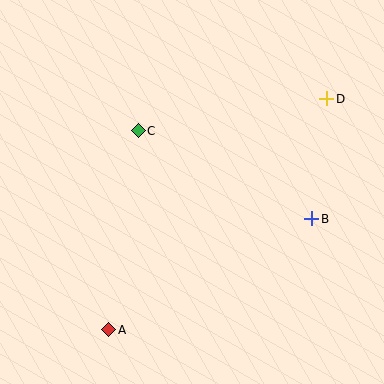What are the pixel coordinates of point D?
Point D is at (327, 99).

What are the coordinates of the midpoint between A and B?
The midpoint between A and B is at (210, 274).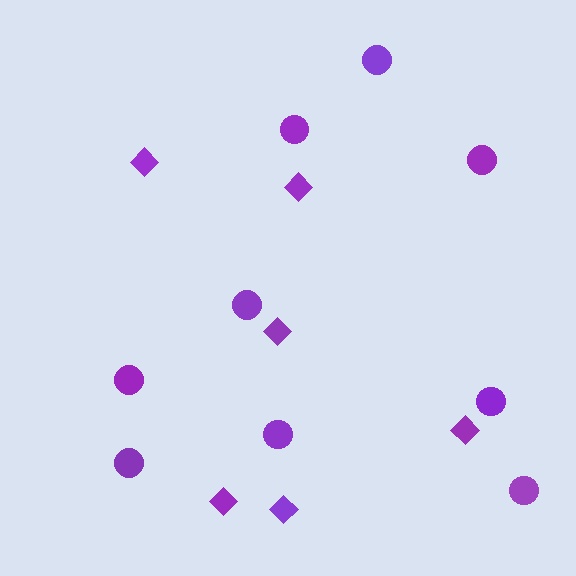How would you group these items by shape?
There are 2 groups: one group of diamonds (6) and one group of circles (9).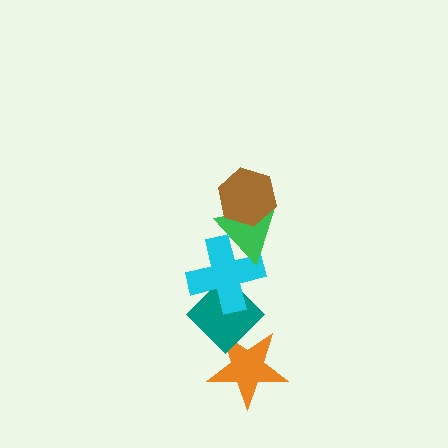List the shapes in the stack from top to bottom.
From top to bottom: the brown hexagon, the green triangle, the cyan cross, the teal diamond, the orange star.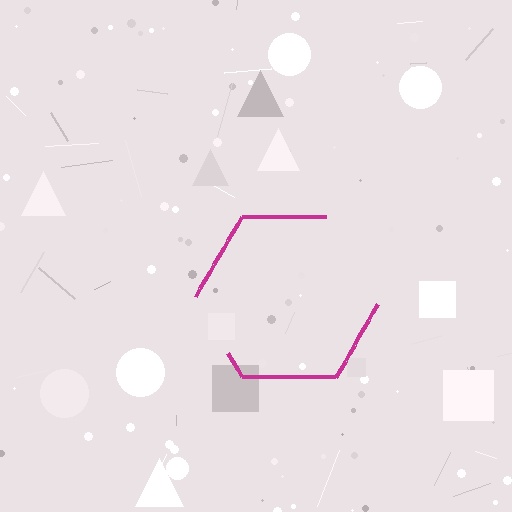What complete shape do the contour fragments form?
The contour fragments form a hexagon.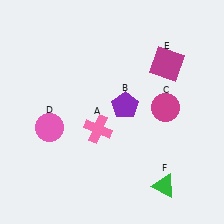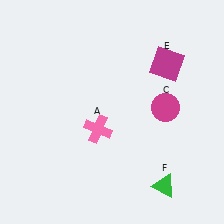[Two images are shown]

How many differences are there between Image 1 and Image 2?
There are 2 differences between the two images.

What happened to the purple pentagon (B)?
The purple pentagon (B) was removed in Image 2. It was in the top-right area of Image 1.